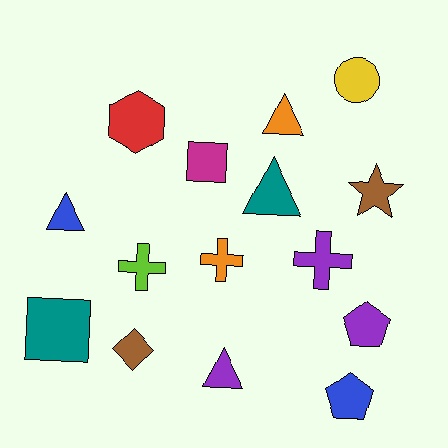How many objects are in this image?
There are 15 objects.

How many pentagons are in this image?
There are 2 pentagons.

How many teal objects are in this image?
There are 2 teal objects.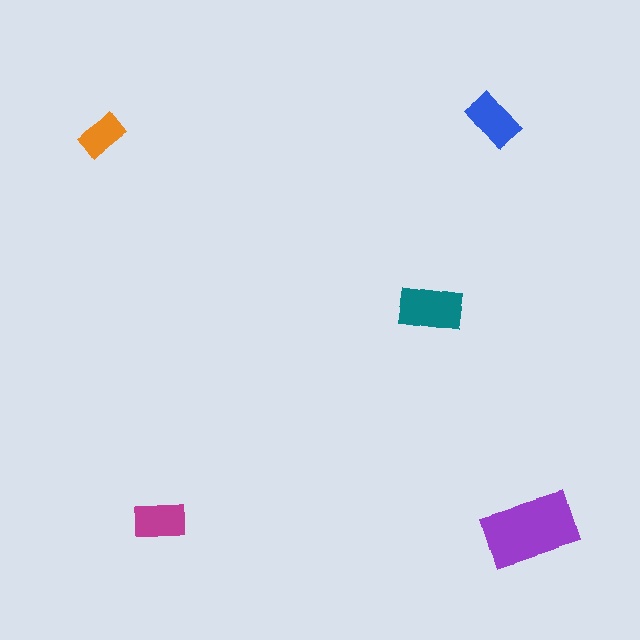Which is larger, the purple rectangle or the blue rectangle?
The purple one.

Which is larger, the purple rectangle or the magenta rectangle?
The purple one.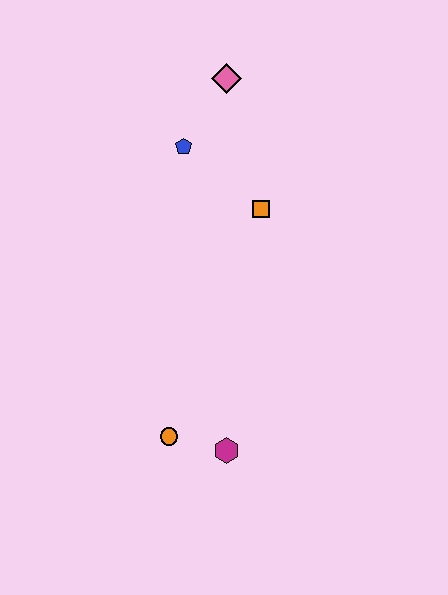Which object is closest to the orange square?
The blue pentagon is closest to the orange square.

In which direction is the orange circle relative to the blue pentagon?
The orange circle is below the blue pentagon.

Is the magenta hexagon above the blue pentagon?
No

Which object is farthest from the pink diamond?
The magenta hexagon is farthest from the pink diamond.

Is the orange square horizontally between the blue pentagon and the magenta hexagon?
No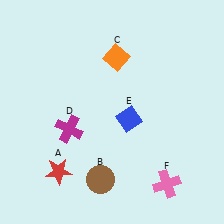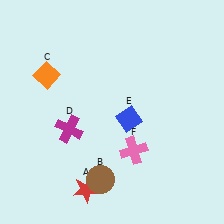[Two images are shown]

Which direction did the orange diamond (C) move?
The orange diamond (C) moved left.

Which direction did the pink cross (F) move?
The pink cross (F) moved up.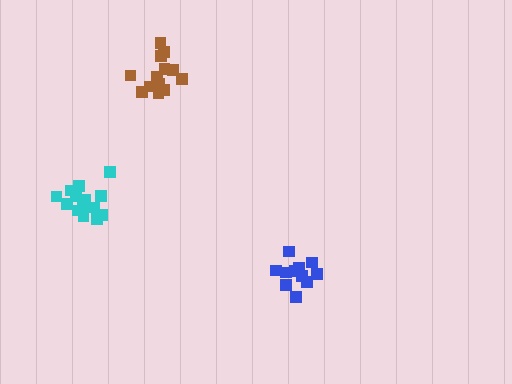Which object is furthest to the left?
The cyan cluster is leftmost.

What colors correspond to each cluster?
The clusters are colored: cyan, brown, blue.